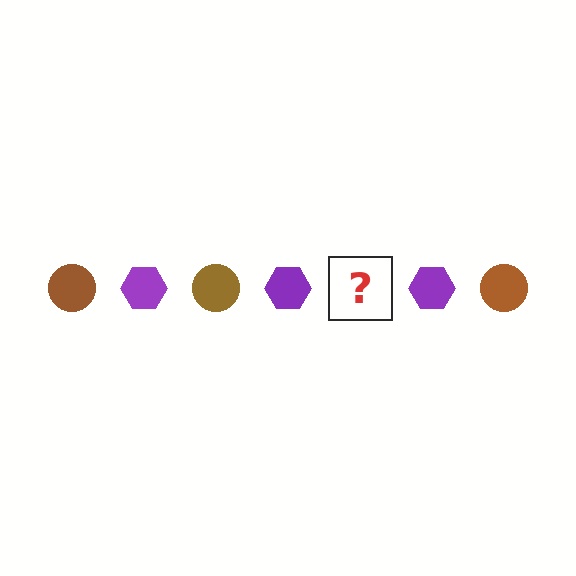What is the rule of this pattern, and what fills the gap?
The rule is that the pattern alternates between brown circle and purple hexagon. The gap should be filled with a brown circle.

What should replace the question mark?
The question mark should be replaced with a brown circle.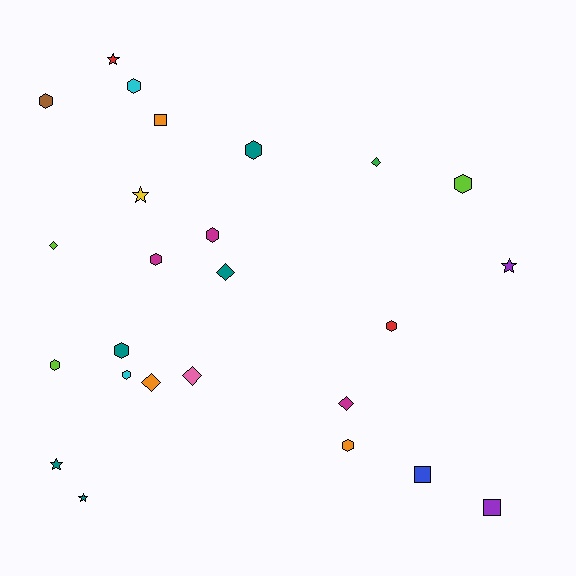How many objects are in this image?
There are 25 objects.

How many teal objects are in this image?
There are 5 teal objects.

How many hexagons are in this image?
There are 11 hexagons.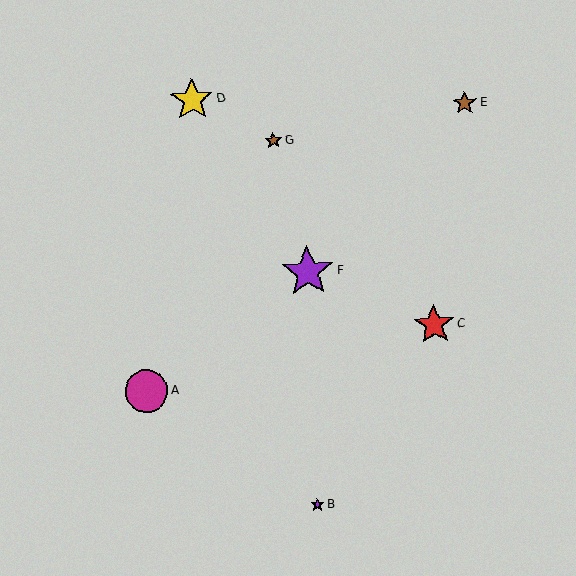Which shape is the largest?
The purple star (labeled F) is the largest.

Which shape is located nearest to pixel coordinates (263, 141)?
The brown star (labeled G) at (273, 140) is nearest to that location.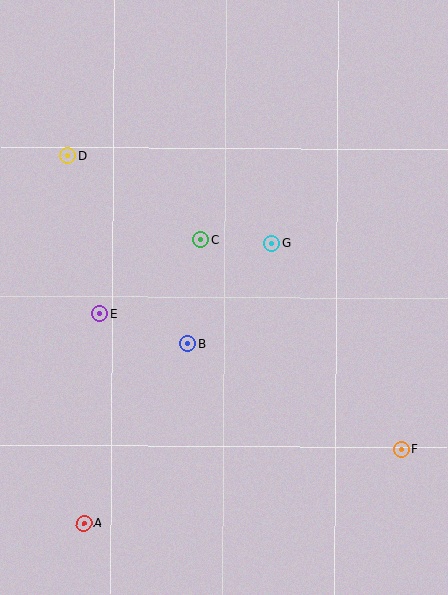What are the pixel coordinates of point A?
Point A is at (84, 524).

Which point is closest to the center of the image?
Point B at (188, 343) is closest to the center.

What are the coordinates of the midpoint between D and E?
The midpoint between D and E is at (84, 235).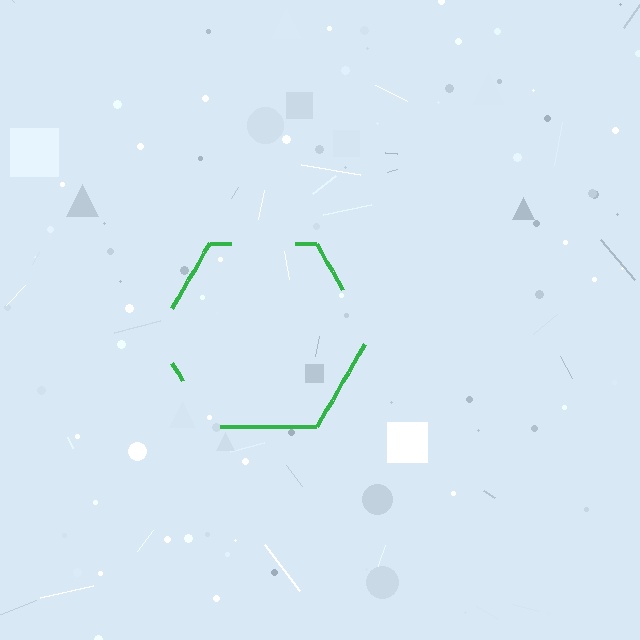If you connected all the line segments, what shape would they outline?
They would outline a hexagon.